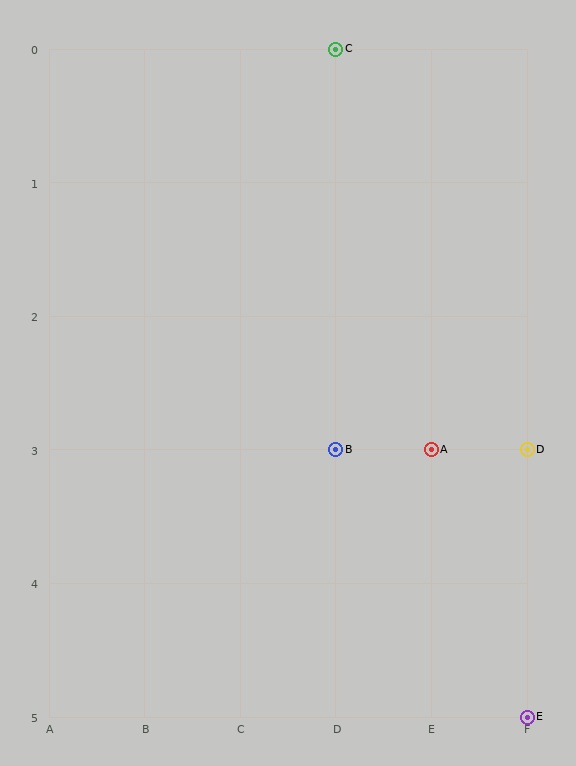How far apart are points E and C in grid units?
Points E and C are 2 columns and 5 rows apart (about 5.4 grid units diagonally).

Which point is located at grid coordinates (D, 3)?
Point B is at (D, 3).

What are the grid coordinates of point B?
Point B is at grid coordinates (D, 3).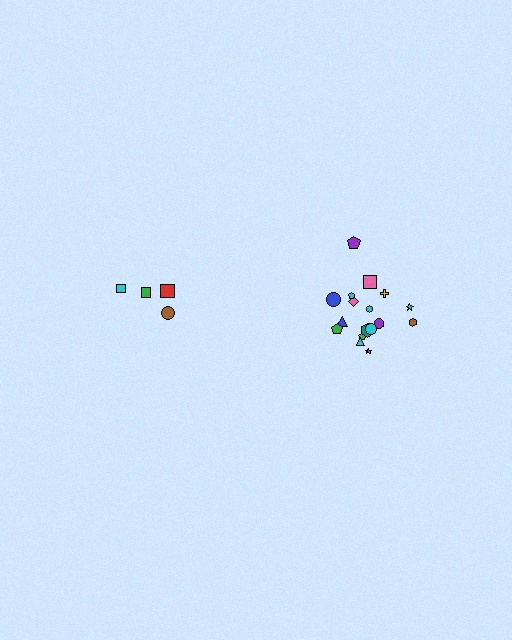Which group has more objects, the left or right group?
The right group.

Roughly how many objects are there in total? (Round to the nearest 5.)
Roughly 20 objects in total.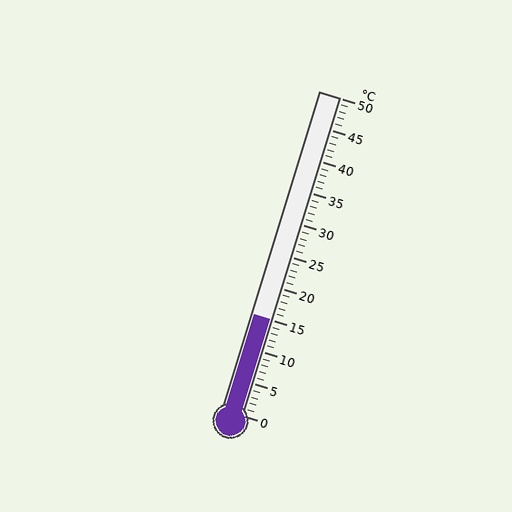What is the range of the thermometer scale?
The thermometer scale ranges from 0°C to 50°C.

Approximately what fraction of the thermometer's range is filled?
The thermometer is filled to approximately 30% of its range.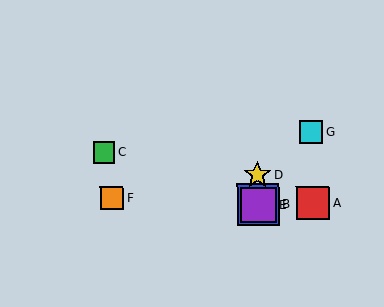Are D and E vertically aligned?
Yes, both are at x≈258.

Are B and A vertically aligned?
No, B is at x≈258 and A is at x≈313.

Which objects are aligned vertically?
Objects B, D, E are aligned vertically.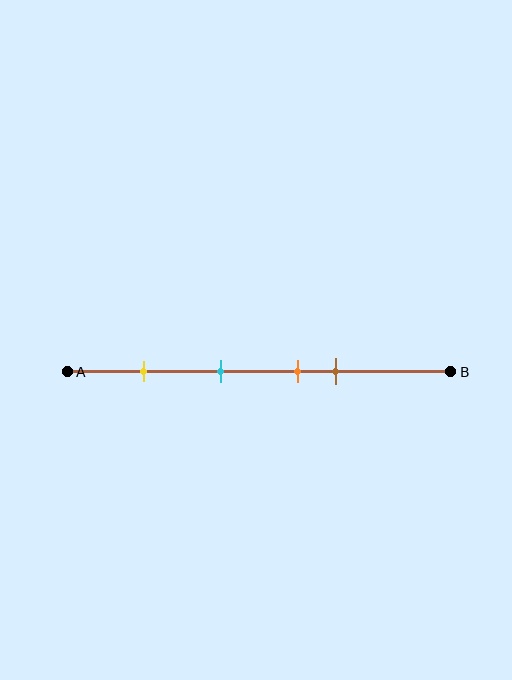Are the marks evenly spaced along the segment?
No, the marks are not evenly spaced.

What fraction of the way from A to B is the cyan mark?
The cyan mark is approximately 40% (0.4) of the way from A to B.